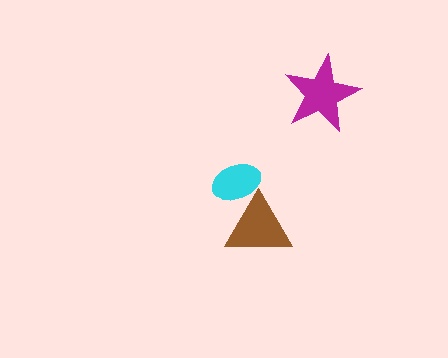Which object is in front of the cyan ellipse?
The brown triangle is in front of the cyan ellipse.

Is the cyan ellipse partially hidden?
Yes, it is partially covered by another shape.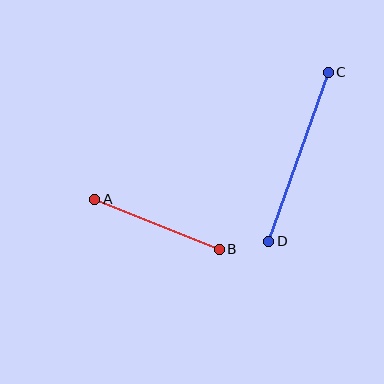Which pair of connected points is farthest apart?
Points C and D are farthest apart.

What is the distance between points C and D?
The distance is approximately 179 pixels.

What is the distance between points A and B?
The distance is approximately 134 pixels.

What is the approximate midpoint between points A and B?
The midpoint is at approximately (157, 224) pixels.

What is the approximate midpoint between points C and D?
The midpoint is at approximately (298, 157) pixels.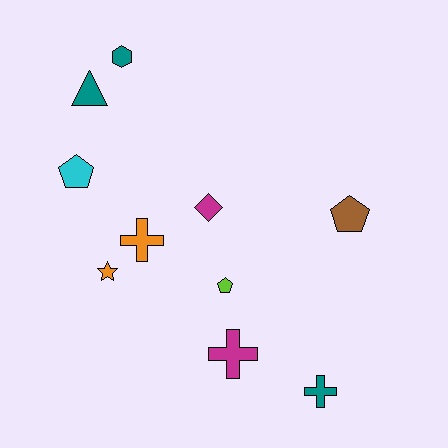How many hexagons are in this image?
There is 1 hexagon.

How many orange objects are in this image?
There are 2 orange objects.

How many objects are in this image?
There are 10 objects.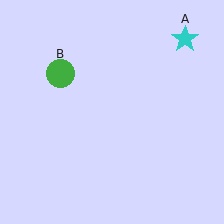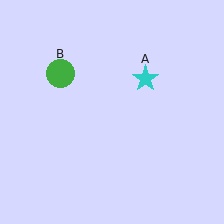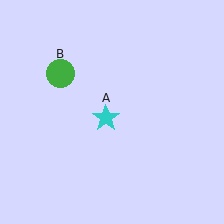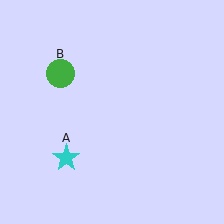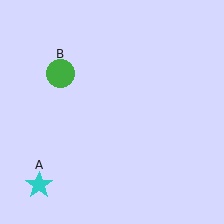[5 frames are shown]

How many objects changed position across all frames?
1 object changed position: cyan star (object A).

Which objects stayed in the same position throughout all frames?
Green circle (object B) remained stationary.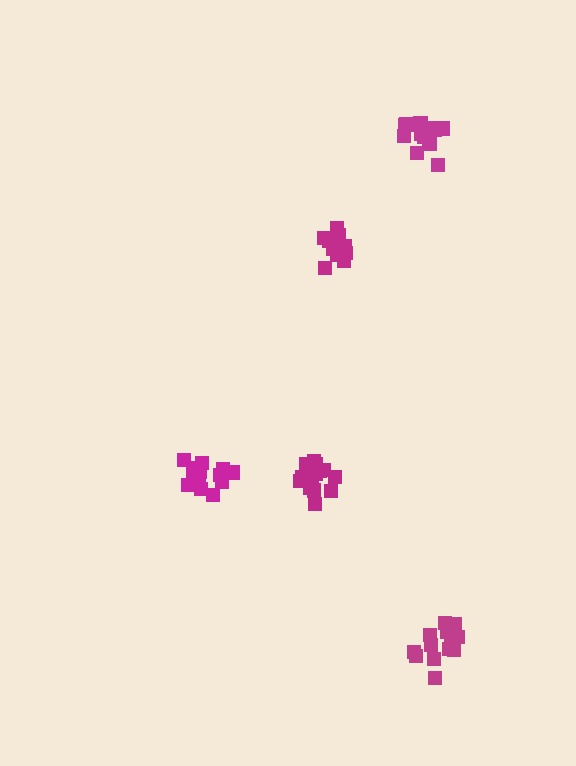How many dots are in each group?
Group 1: 15 dots, Group 2: 16 dots, Group 3: 13 dots, Group 4: 14 dots, Group 5: 15 dots (73 total).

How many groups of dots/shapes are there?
There are 5 groups.